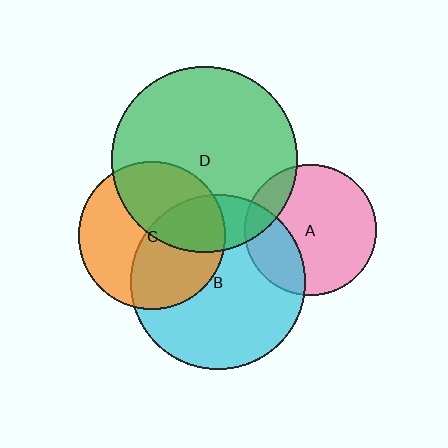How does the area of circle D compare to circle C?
Approximately 1.6 times.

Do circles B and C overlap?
Yes.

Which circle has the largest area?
Circle D (green).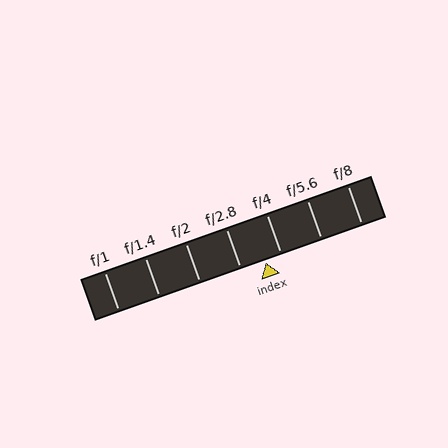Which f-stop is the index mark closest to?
The index mark is closest to f/4.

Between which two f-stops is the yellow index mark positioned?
The index mark is between f/2.8 and f/4.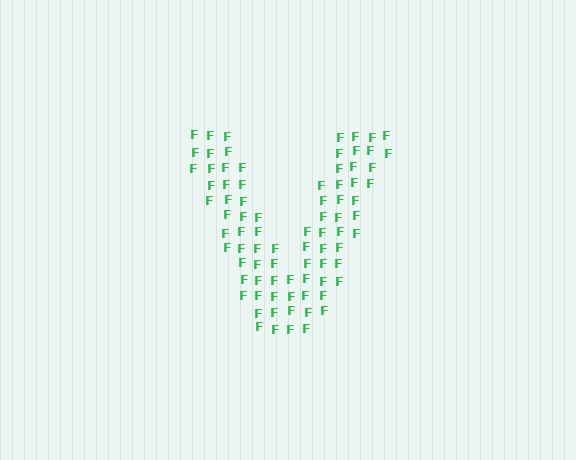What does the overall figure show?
The overall figure shows the letter V.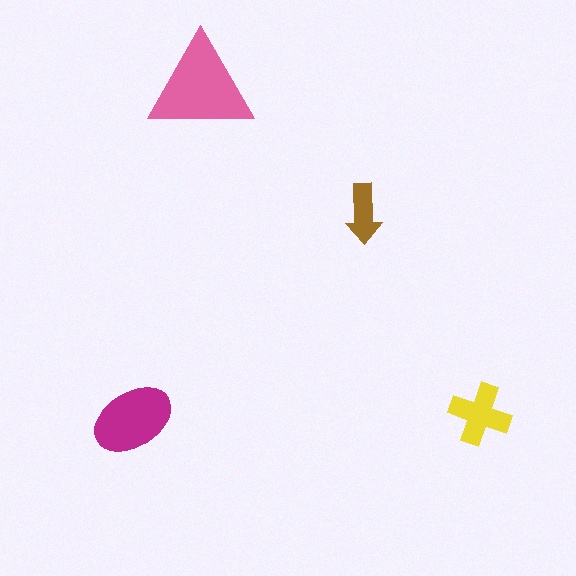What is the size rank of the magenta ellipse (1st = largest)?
2nd.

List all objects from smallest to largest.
The brown arrow, the yellow cross, the magenta ellipse, the pink triangle.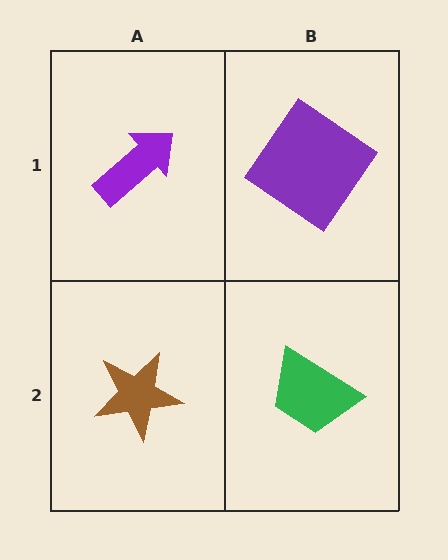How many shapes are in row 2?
2 shapes.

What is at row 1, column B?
A purple diamond.